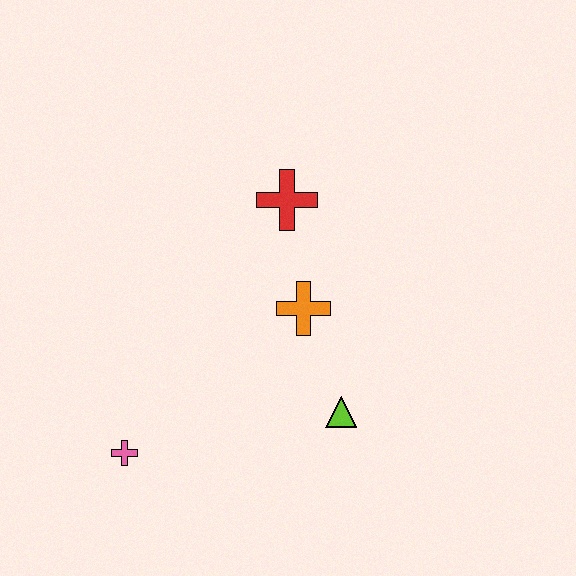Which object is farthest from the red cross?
The pink cross is farthest from the red cross.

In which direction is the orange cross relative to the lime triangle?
The orange cross is above the lime triangle.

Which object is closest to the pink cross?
The lime triangle is closest to the pink cross.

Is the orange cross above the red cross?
No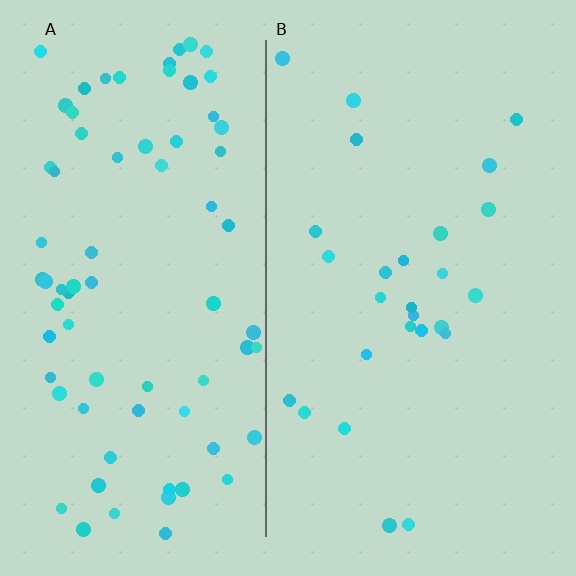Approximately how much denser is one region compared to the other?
Approximately 2.8× — region A over region B.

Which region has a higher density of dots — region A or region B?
A (the left).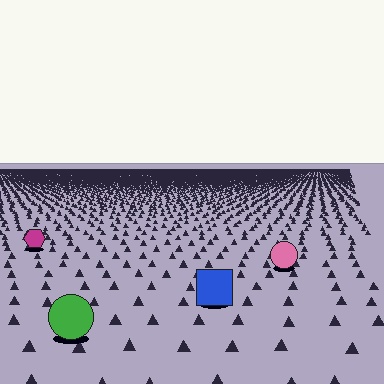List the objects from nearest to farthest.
From nearest to farthest: the green circle, the blue square, the pink circle, the magenta hexagon.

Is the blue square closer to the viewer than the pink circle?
Yes. The blue square is closer — you can tell from the texture gradient: the ground texture is coarser near it.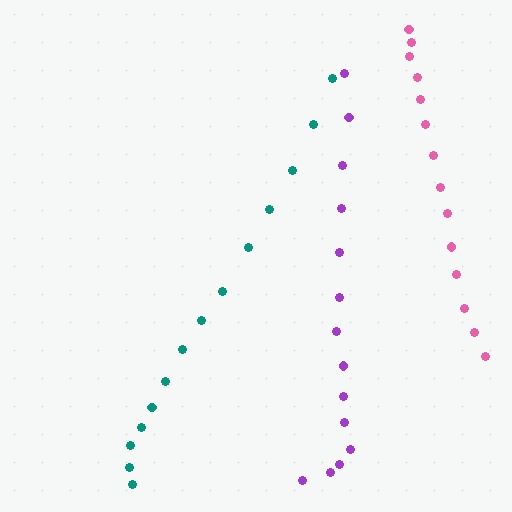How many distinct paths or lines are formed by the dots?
There are 3 distinct paths.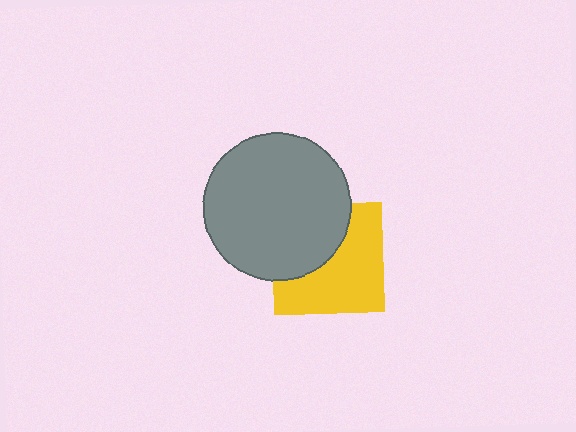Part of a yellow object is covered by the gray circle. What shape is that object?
It is a square.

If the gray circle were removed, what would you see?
You would see the complete yellow square.